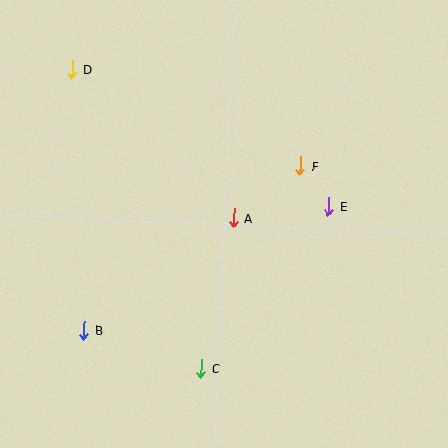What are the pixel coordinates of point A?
Point A is at (234, 218).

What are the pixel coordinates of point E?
Point E is at (329, 206).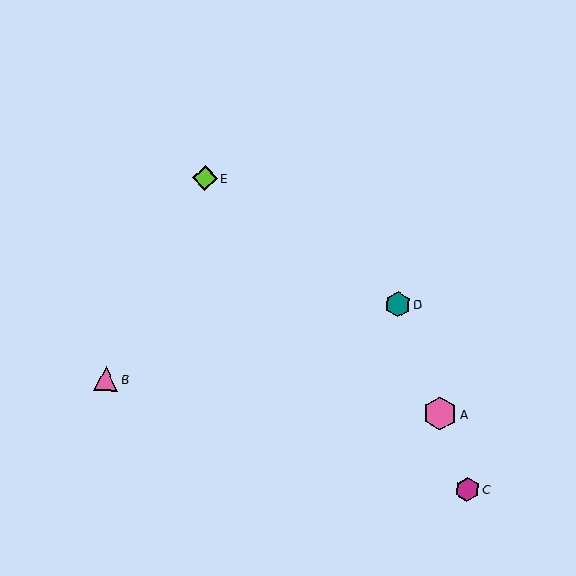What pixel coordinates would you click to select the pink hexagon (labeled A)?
Click at (440, 414) to select the pink hexagon A.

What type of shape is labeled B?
Shape B is a pink triangle.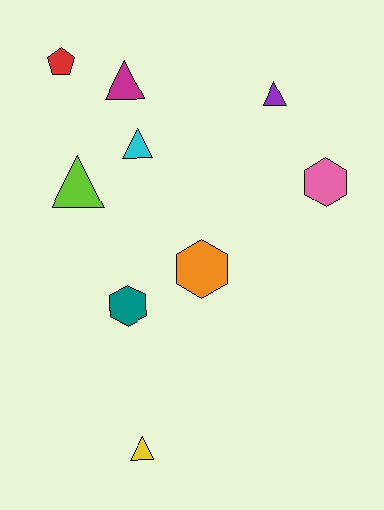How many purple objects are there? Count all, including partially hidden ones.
There is 1 purple object.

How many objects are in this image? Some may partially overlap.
There are 9 objects.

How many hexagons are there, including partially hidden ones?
There are 3 hexagons.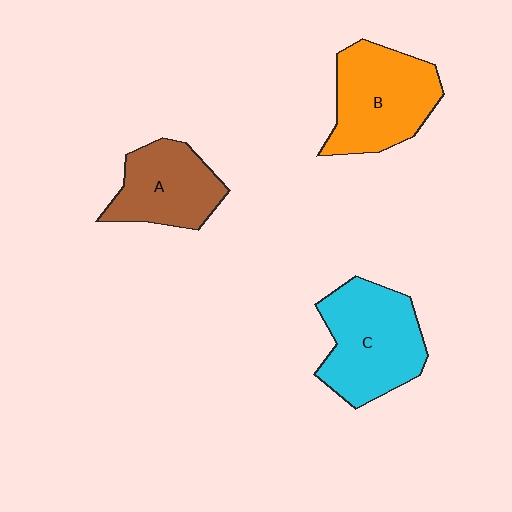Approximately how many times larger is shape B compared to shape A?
Approximately 1.3 times.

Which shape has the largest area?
Shape C (cyan).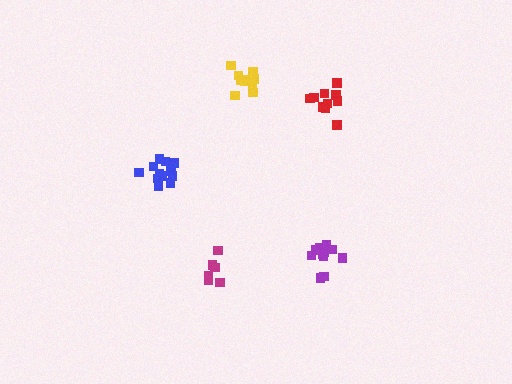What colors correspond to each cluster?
The clusters are colored: yellow, magenta, purple, blue, red.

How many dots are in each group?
Group 1: 10 dots, Group 2: 6 dots, Group 3: 11 dots, Group 4: 12 dots, Group 5: 11 dots (50 total).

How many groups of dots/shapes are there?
There are 5 groups.